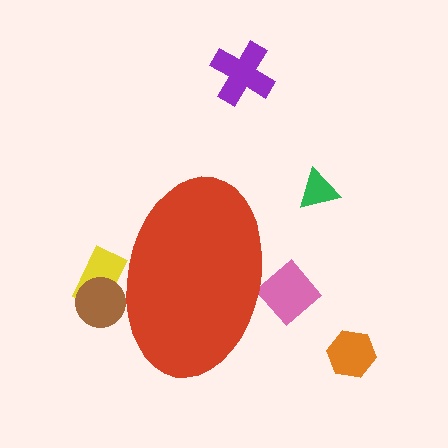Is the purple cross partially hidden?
No, the purple cross is fully visible.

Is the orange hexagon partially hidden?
No, the orange hexagon is fully visible.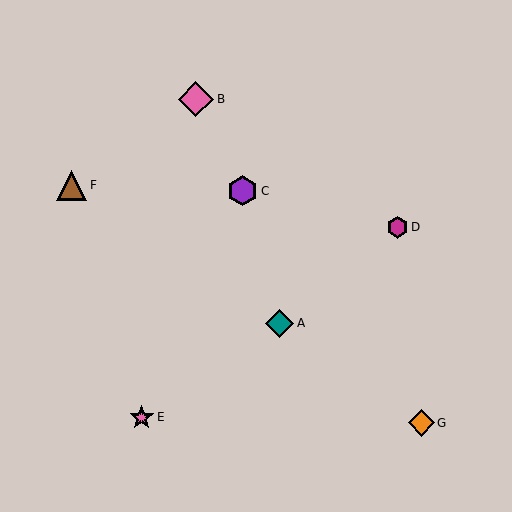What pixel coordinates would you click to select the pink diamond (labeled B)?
Click at (196, 99) to select the pink diamond B.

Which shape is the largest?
The pink diamond (labeled B) is the largest.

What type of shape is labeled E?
Shape E is a pink star.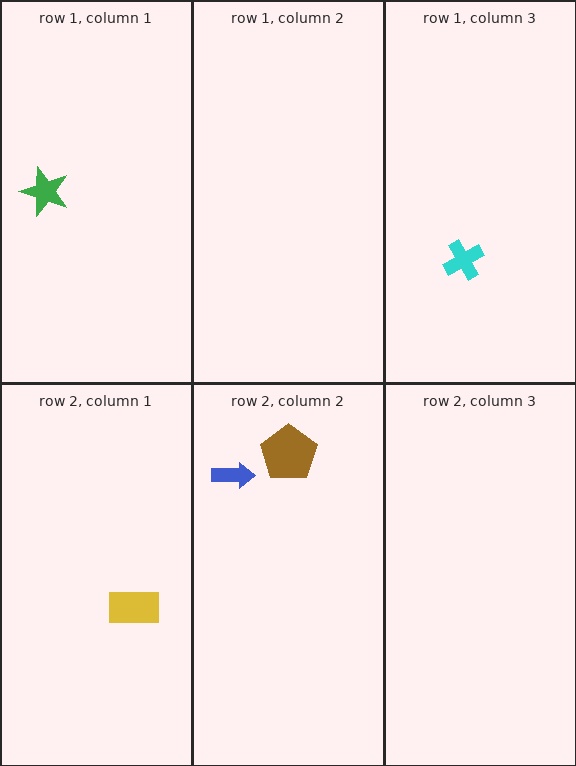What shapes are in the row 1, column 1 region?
The green star.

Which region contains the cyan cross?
The row 1, column 3 region.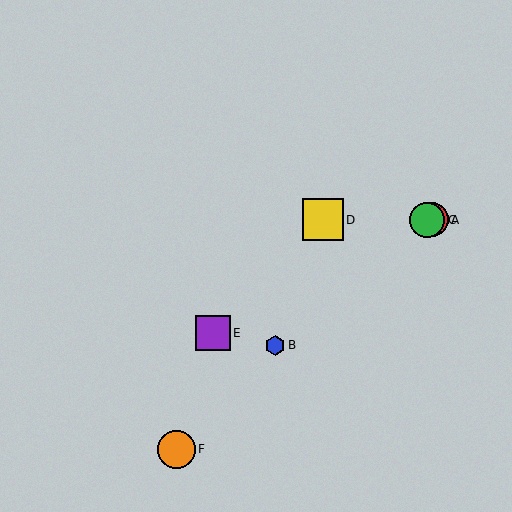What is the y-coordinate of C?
Object C is at y≈220.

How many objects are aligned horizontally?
3 objects (A, C, D) are aligned horizontally.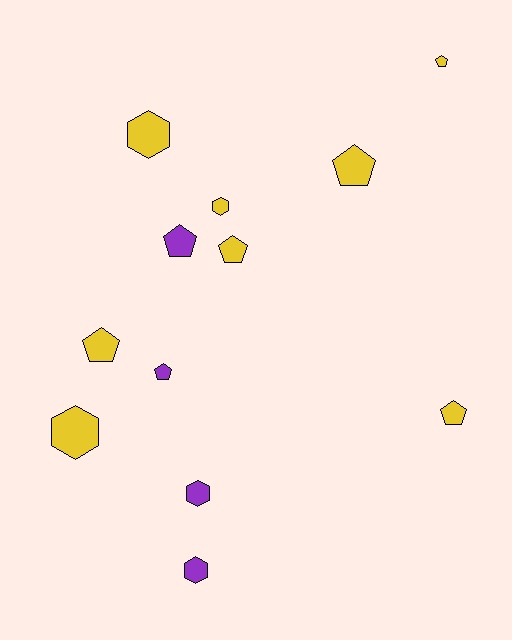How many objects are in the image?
There are 12 objects.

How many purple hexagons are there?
There are 2 purple hexagons.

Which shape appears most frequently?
Pentagon, with 7 objects.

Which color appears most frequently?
Yellow, with 8 objects.